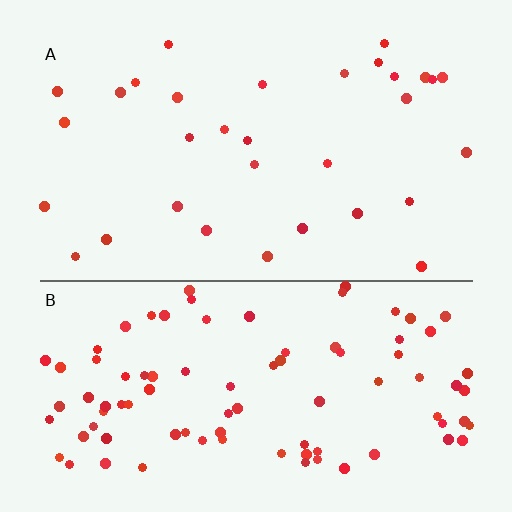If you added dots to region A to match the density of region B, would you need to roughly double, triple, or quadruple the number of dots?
Approximately triple.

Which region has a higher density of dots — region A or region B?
B (the bottom).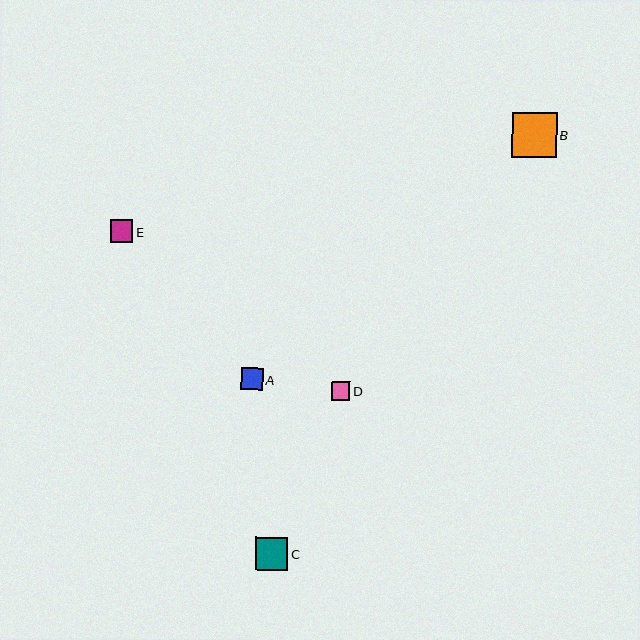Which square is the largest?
Square B is the largest with a size of approximately 45 pixels.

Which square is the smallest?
Square D is the smallest with a size of approximately 19 pixels.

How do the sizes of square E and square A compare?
Square E and square A are approximately the same size.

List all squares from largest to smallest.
From largest to smallest: B, C, E, A, D.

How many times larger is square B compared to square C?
Square B is approximately 1.4 times the size of square C.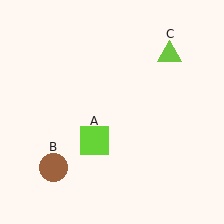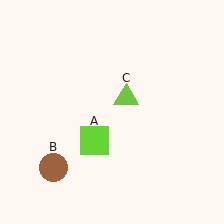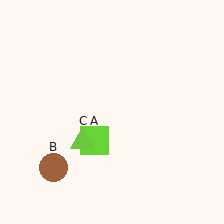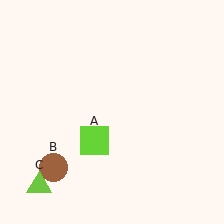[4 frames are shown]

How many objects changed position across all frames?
1 object changed position: lime triangle (object C).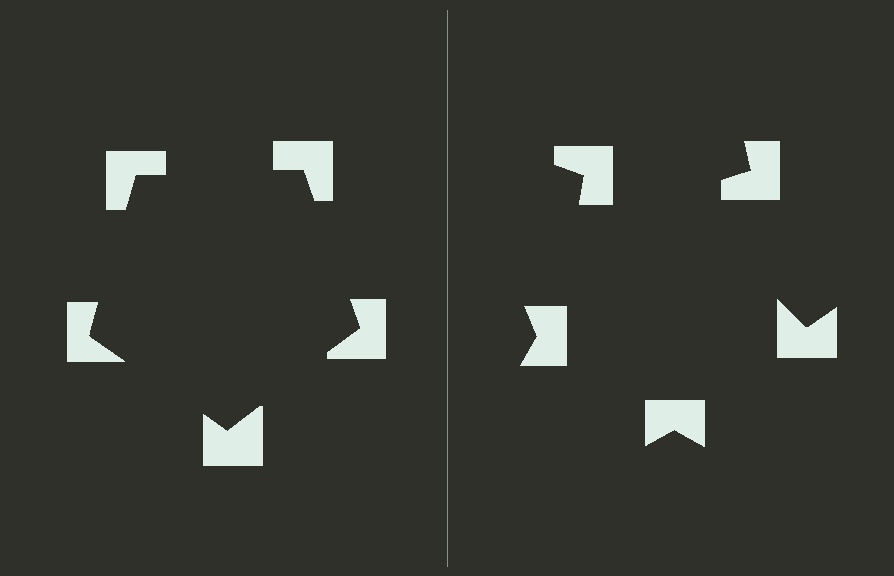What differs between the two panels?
The notched squares are positioned identically on both sides; only the wedge orientations differ. On the left they align to a pentagon; on the right they are misaligned.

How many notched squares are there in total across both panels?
10 — 5 on each side.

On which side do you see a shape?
An illusory pentagon appears on the left side. On the right side the wedge cuts are rotated, so no coherent shape forms.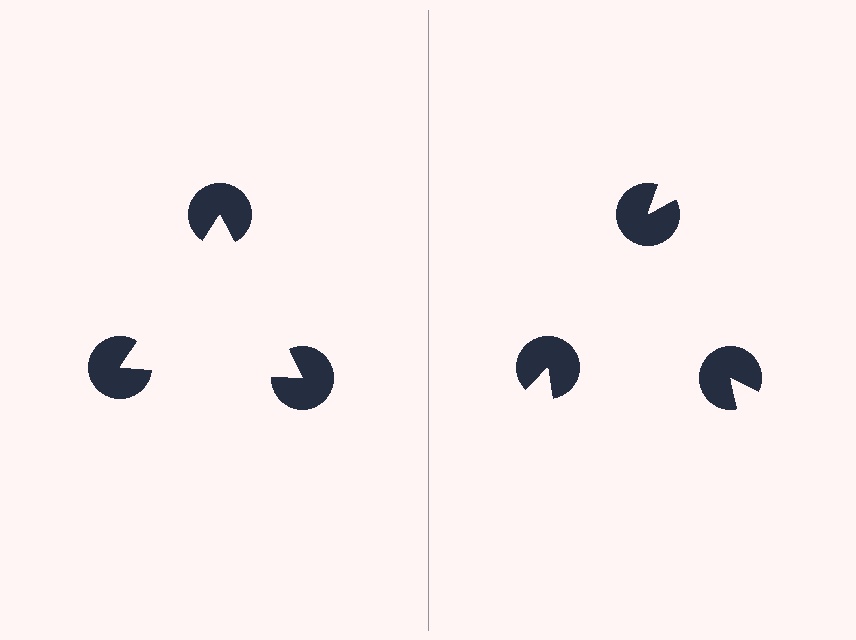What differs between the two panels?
The pac-man discs are positioned identically on both sides; only the wedge orientations differ. On the left they align to a triangle; on the right they are misaligned.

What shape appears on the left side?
An illusory triangle.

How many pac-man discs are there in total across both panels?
6 — 3 on each side.